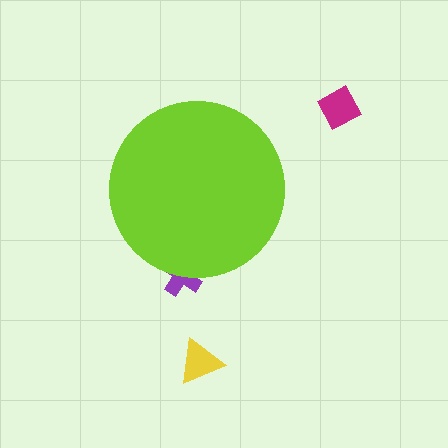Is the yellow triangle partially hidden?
No, the yellow triangle is fully visible.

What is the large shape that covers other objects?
A lime circle.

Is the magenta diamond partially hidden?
No, the magenta diamond is fully visible.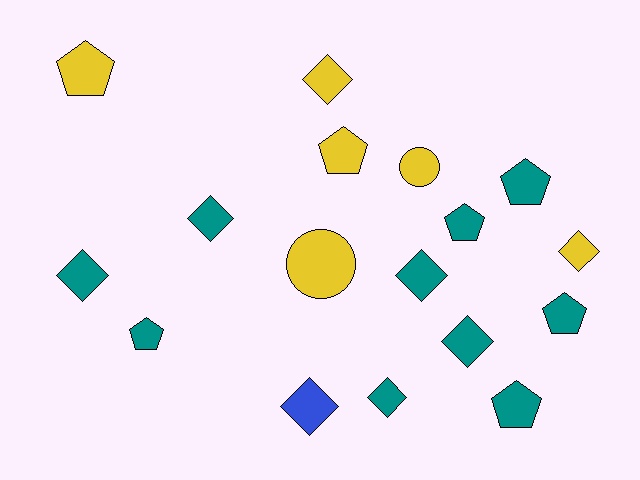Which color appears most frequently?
Teal, with 10 objects.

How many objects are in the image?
There are 17 objects.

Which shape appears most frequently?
Diamond, with 8 objects.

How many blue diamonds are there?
There is 1 blue diamond.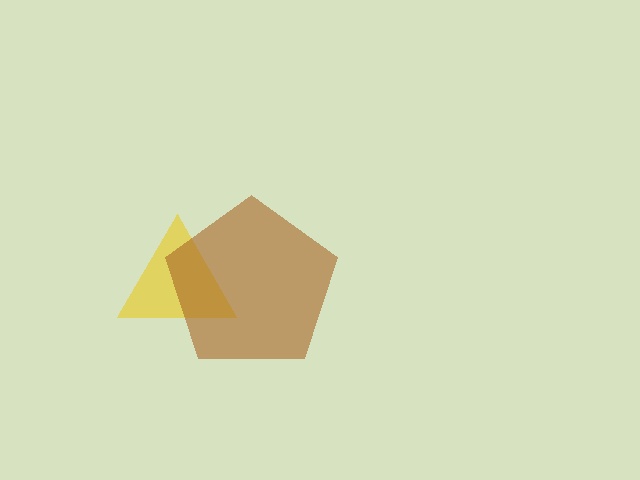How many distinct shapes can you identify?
There are 2 distinct shapes: a yellow triangle, a brown pentagon.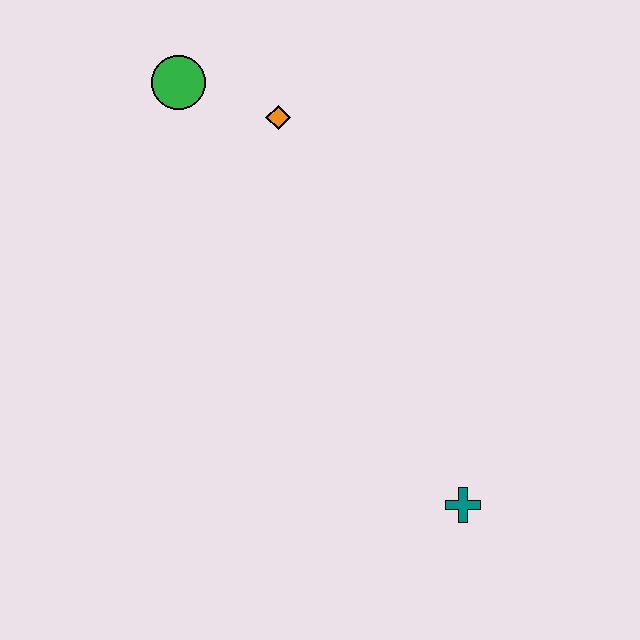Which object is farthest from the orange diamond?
The teal cross is farthest from the orange diamond.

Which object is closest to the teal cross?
The orange diamond is closest to the teal cross.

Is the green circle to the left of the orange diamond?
Yes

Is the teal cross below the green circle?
Yes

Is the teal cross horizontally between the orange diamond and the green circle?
No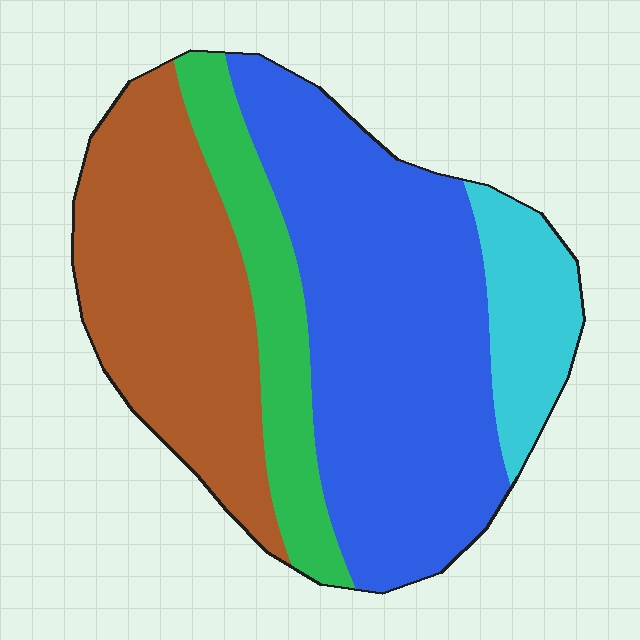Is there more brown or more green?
Brown.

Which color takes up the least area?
Cyan, at roughly 10%.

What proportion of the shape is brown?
Brown covers 30% of the shape.